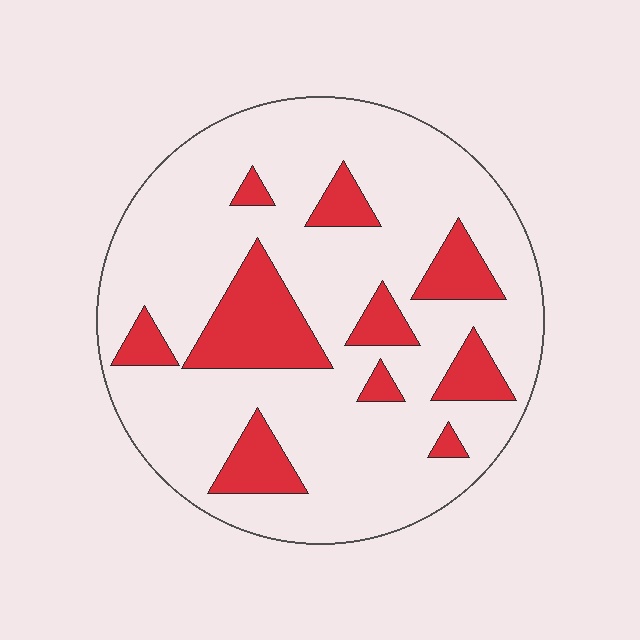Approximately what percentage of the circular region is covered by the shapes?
Approximately 20%.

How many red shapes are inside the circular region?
10.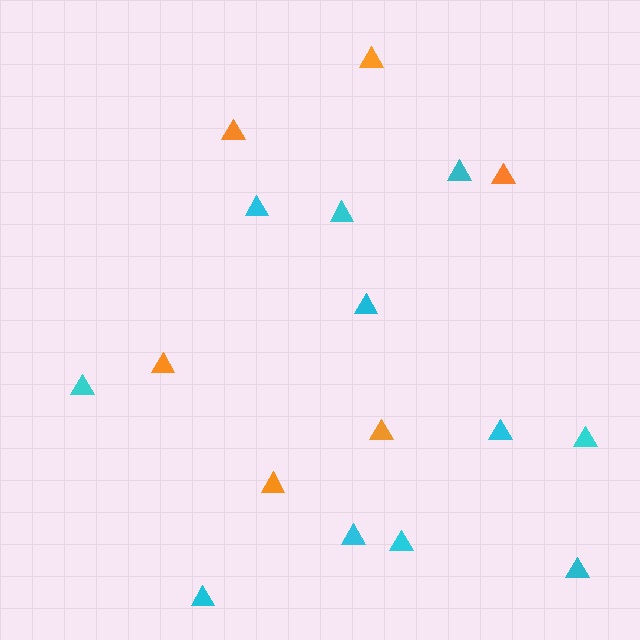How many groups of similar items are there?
There are 2 groups: one group of cyan triangles (11) and one group of orange triangles (6).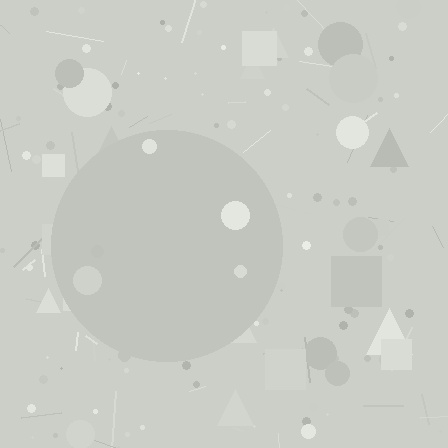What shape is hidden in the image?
A circle is hidden in the image.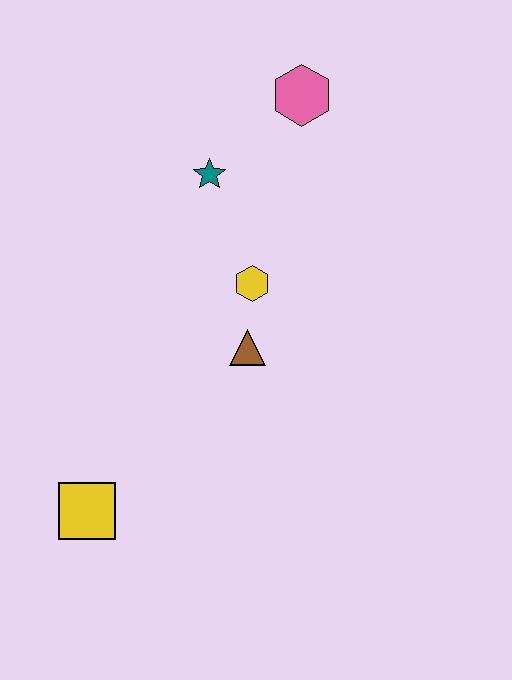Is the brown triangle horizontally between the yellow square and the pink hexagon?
Yes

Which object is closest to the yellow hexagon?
The brown triangle is closest to the yellow hexagon.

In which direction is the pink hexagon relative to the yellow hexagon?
The pink hexagon is above the yellow hexagon.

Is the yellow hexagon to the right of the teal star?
Yes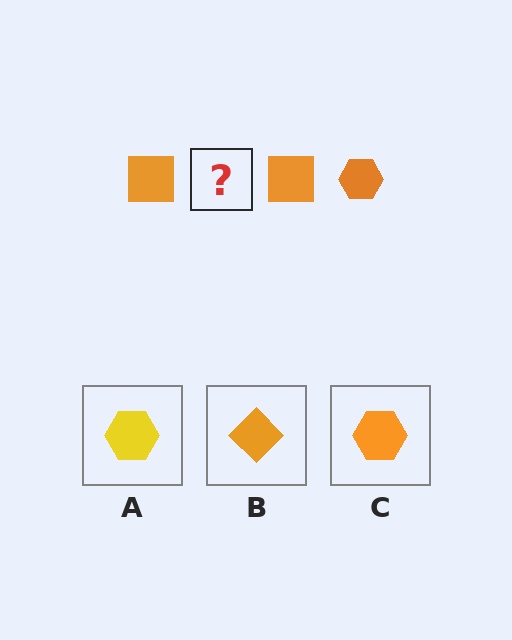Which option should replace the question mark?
Option C.